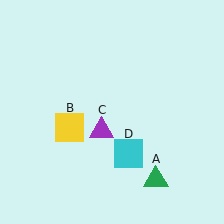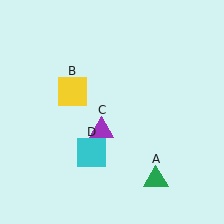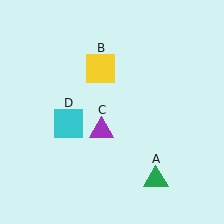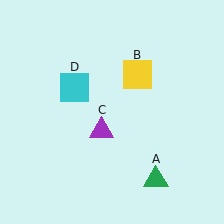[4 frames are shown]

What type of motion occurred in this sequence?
The yellow square (object B), cyan square (object D) rotated clockwise around the center of the scene.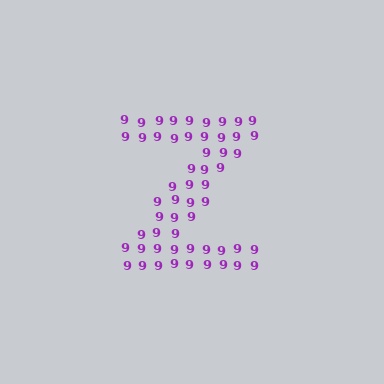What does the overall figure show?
The overall figure shows the letter Z.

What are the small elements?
The small elements are digit 9's.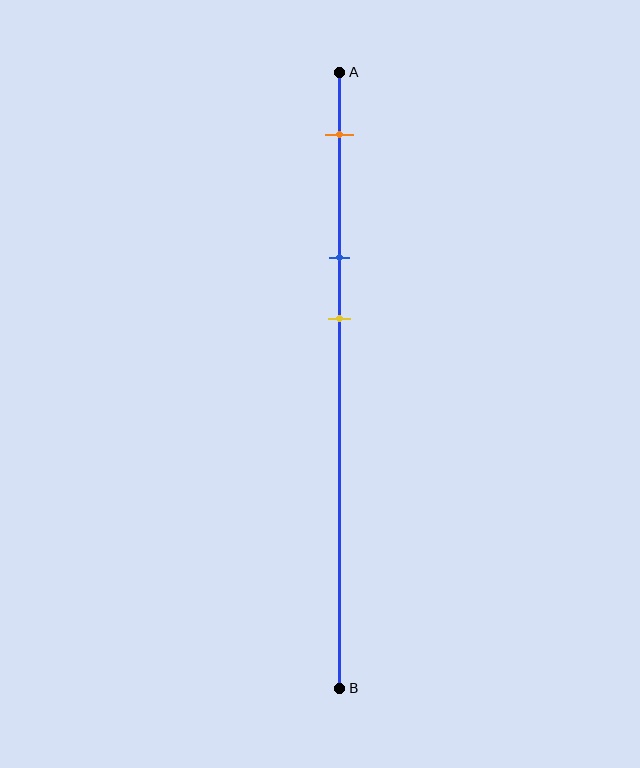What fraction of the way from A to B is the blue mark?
The blue mark is approximately 30% (0.3) of the way from A to B.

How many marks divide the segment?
There are 3 marks dividing the segment.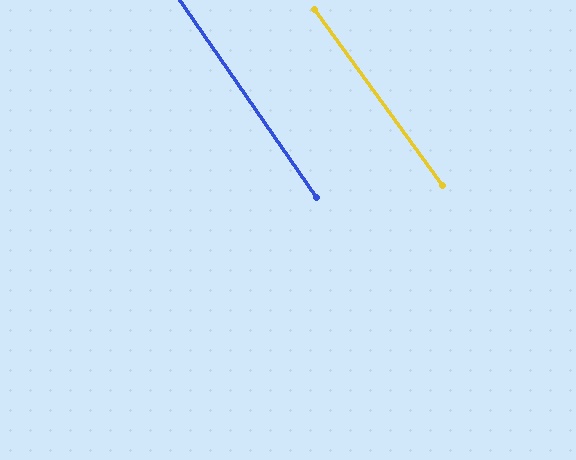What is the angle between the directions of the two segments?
Approximately 1 degree.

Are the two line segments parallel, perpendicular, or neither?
Parallel — their directions differ by only 1.3°.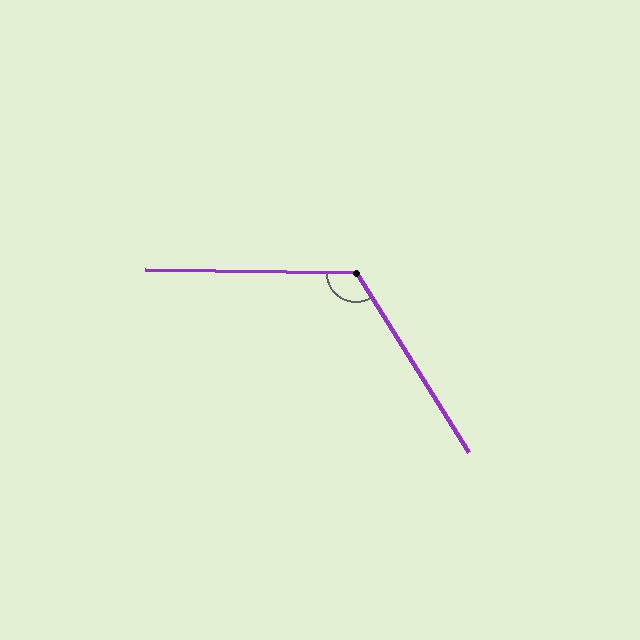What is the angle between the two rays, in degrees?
Approximately 123 degrees.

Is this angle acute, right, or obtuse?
It is obtuse.